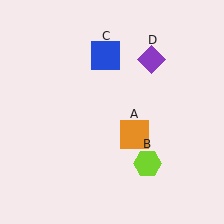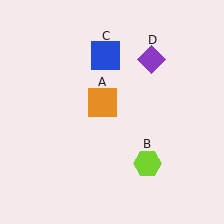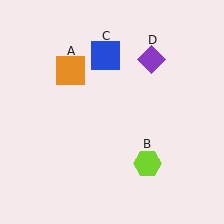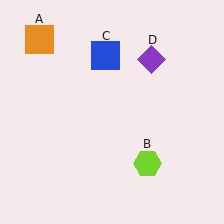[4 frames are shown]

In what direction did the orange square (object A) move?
The orange square (object A) moved up and to the left.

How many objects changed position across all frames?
1 object changed position: orange square (object A).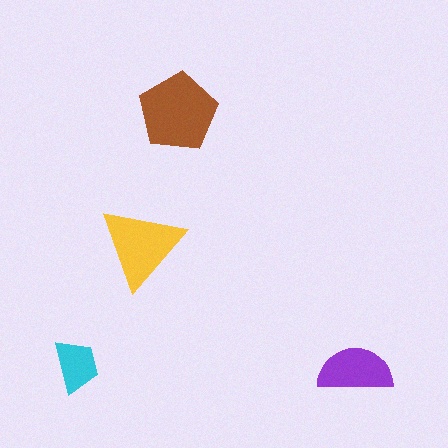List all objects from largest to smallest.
The brown pentagon, the yellow triangle, the purple semicircle, the cyan trapezoid.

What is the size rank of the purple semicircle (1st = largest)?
3rd.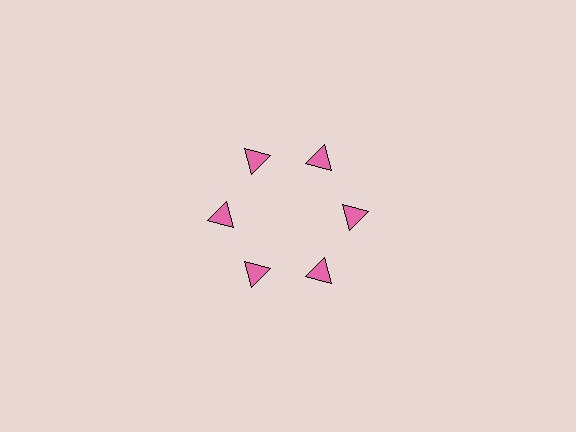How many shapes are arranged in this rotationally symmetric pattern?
There are 6 shapes, arranged in 6 groups of 1.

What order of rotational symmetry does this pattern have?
This pattern has 6-fold rotational symmetry.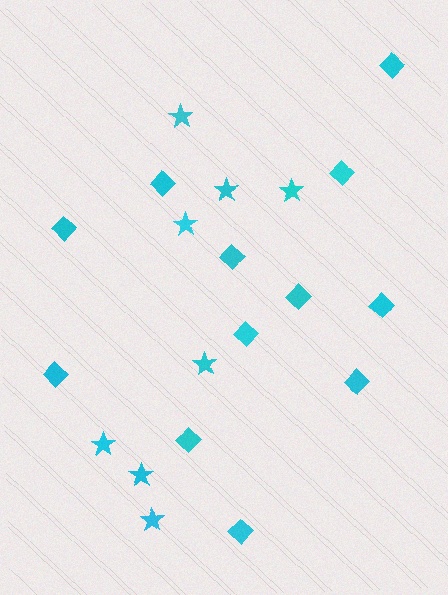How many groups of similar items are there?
There are 2 groups: one group of stars (8) and one group of diamonds (12).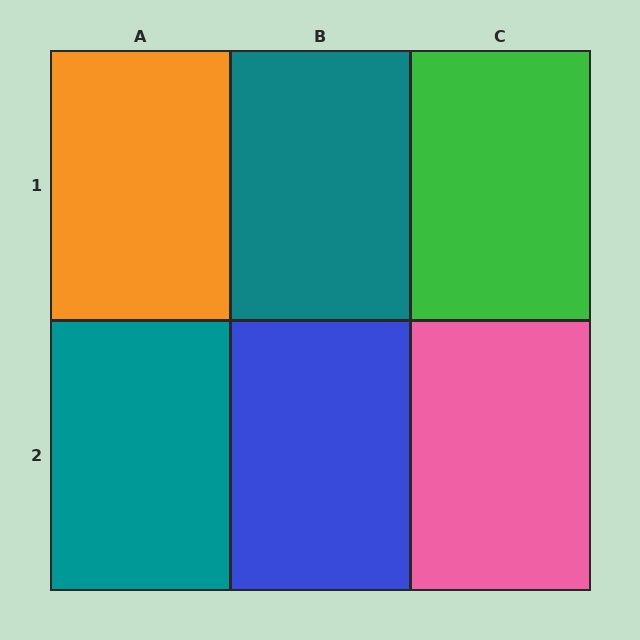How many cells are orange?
1 cell is orange.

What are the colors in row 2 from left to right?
Teal, blue, pink.